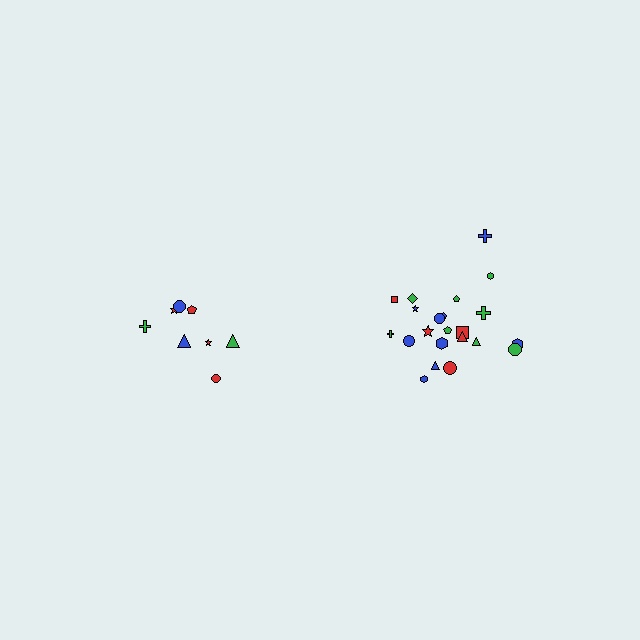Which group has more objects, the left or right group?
The right group.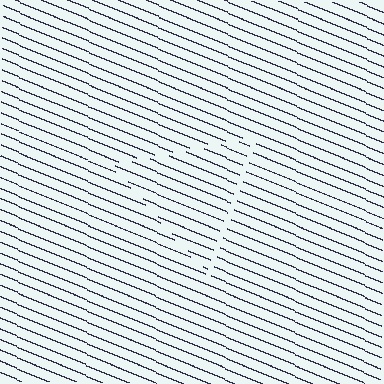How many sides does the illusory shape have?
3 sides — the line-ends trace a triangle.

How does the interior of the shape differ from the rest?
The interior of the shape contains the same grating, shifted by half a period — the contour is defined by the phase discontinuity where line-ends from the inner and outer gratings abut.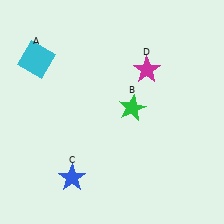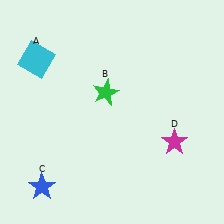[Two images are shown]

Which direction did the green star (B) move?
The green star (B) moved left.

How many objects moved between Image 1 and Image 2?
3 objects moved between the two images.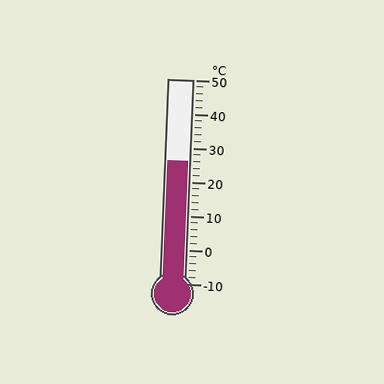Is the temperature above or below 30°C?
The temperature is below 30°C.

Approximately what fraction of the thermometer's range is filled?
The thermometer is filled to approximately 60% of its range.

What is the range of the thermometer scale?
The thermometer scale ranges from -10°C to 50°C.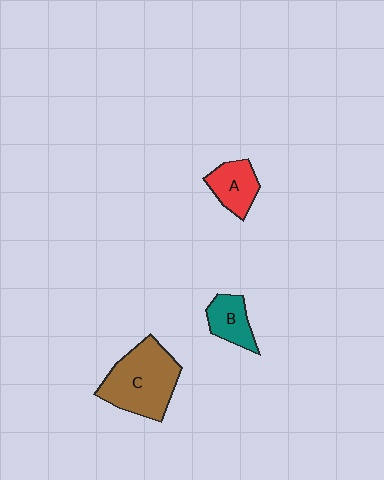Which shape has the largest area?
Shape C (brown).